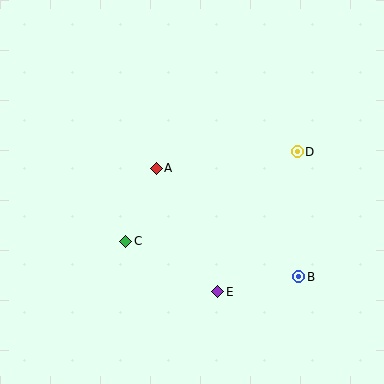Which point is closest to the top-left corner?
Point A is closest to the top-left corner.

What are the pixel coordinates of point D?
Point D is at (297, 152).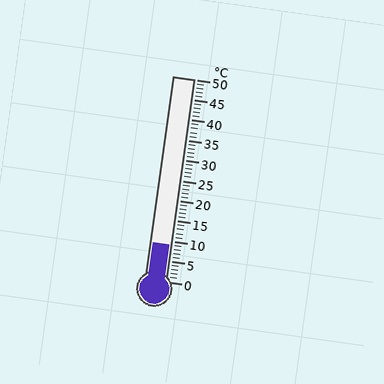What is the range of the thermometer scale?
The thermometer scale ranges from 0°C to 50°C.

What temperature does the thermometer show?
The thermometer shows approximately 9°C.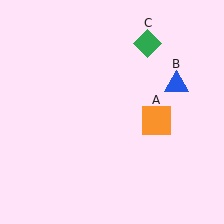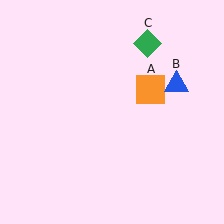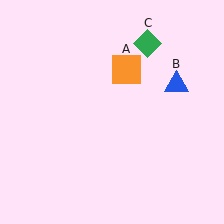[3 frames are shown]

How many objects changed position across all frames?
1 object changed position: orange square (object A).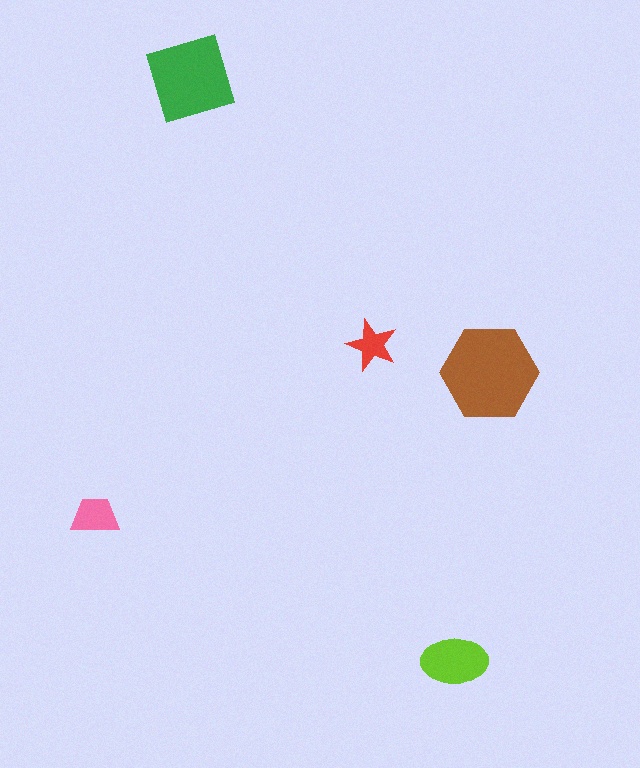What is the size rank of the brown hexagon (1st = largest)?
1st.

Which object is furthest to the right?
The brown hexagon is rightmost.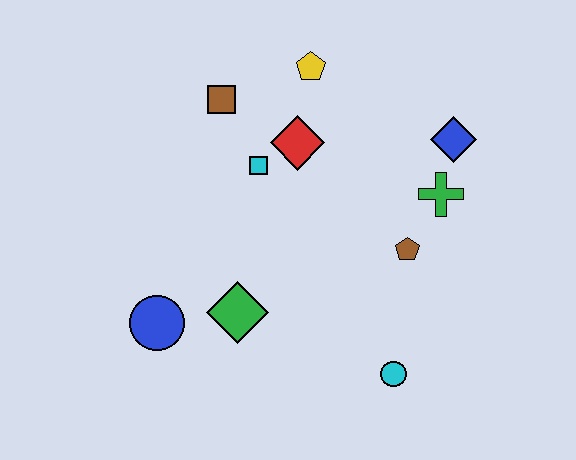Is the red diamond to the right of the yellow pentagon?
No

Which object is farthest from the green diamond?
The blue diamond is farthest from the green diamond.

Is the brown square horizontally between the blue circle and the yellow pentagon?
Yes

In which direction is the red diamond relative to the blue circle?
The red diamond is above the blue circle.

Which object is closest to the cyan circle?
The brown pentagon is closest to the cyan circle.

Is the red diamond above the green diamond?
Yes